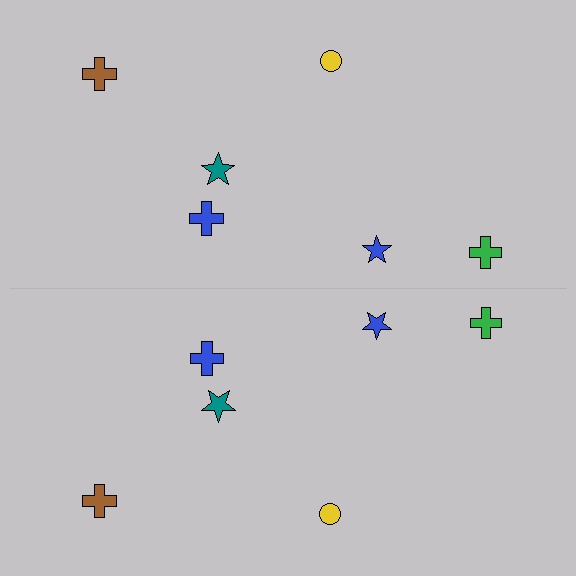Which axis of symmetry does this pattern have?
The pattern has a horizontal axis of symmetry running through the center of the image.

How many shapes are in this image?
There are 12 shapes in this image.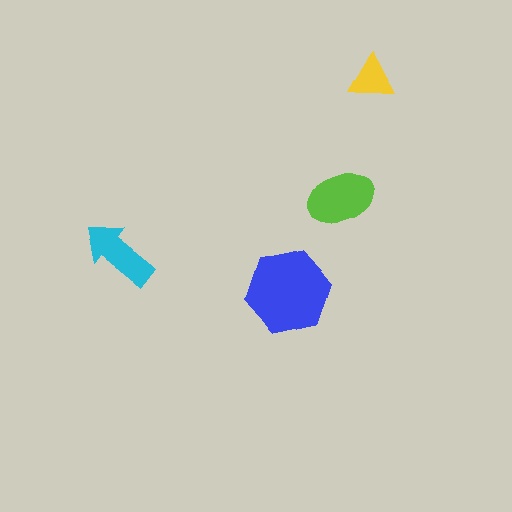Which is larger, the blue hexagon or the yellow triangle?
The blue hexagon.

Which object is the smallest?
The yellow triangle.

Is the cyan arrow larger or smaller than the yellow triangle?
Larger.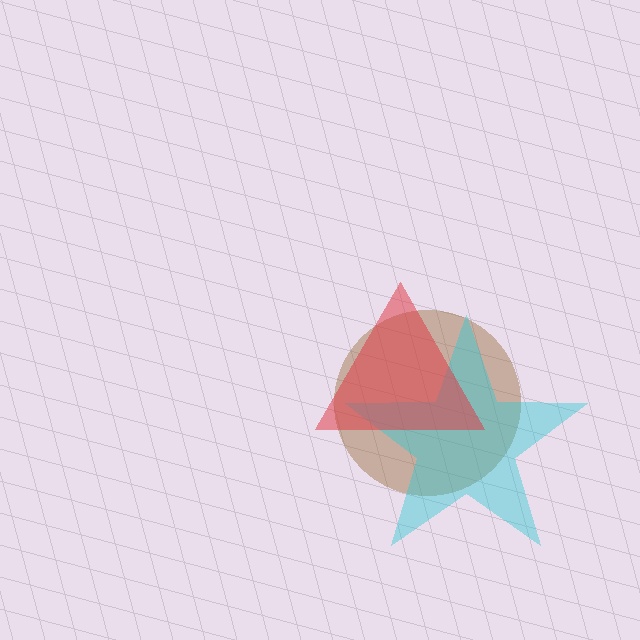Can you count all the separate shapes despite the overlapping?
Yes, there are 3 separate shapes.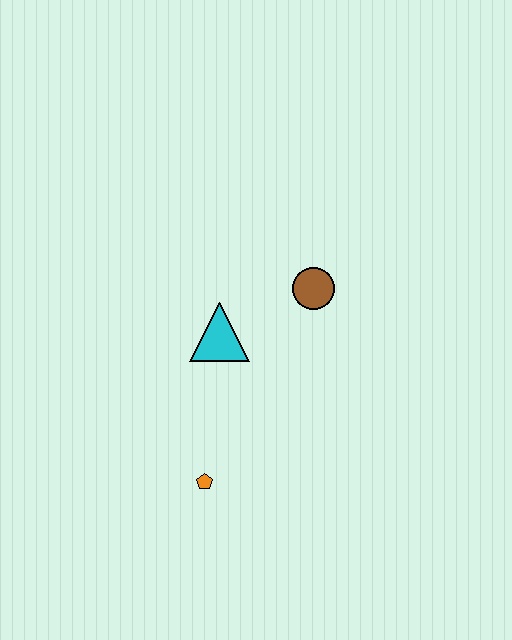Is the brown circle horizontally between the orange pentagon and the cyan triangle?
No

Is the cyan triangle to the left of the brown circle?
Yes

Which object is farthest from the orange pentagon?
The brown circle is farthest from the orange pentagon.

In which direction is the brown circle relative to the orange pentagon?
The brown circle is above the orange pentagon.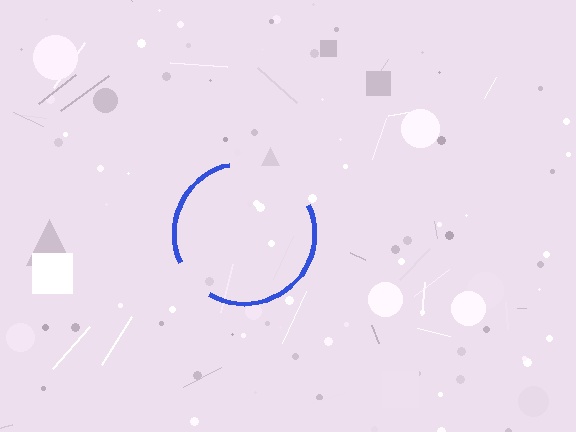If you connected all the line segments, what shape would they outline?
They would outline a circle.